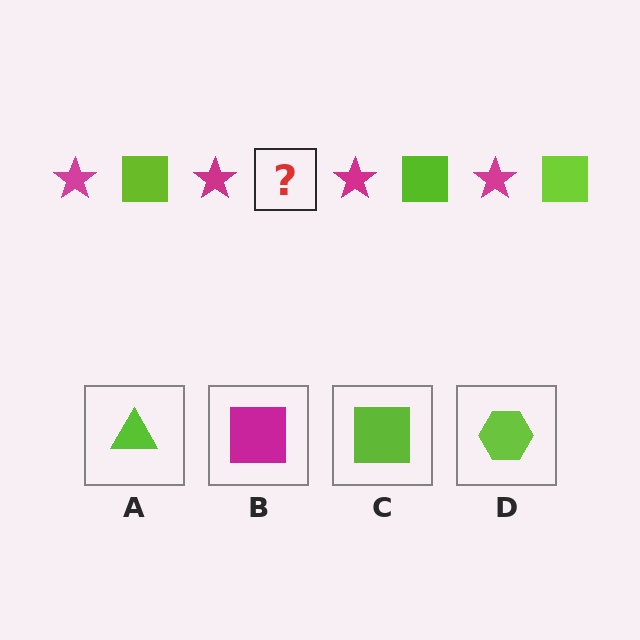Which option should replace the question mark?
Option C.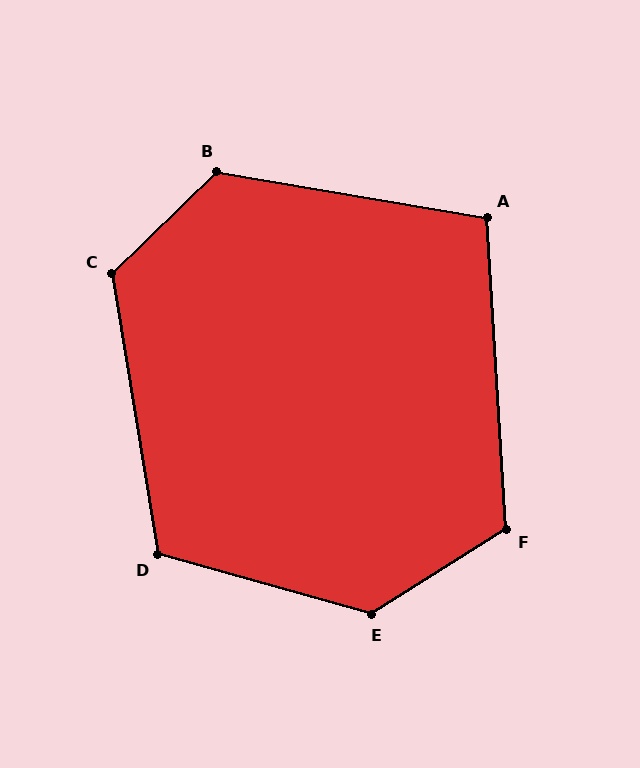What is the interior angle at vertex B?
Approximately 126 degrees (obtuse).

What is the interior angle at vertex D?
Approximately 115 degrees (obtuse).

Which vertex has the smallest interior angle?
A, at approximately 103 degrees.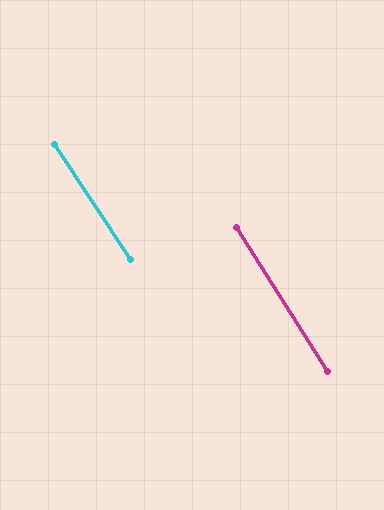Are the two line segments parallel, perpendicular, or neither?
Parallel — their directions differ by only 1.1°.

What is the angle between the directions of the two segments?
Approximately 1 degree.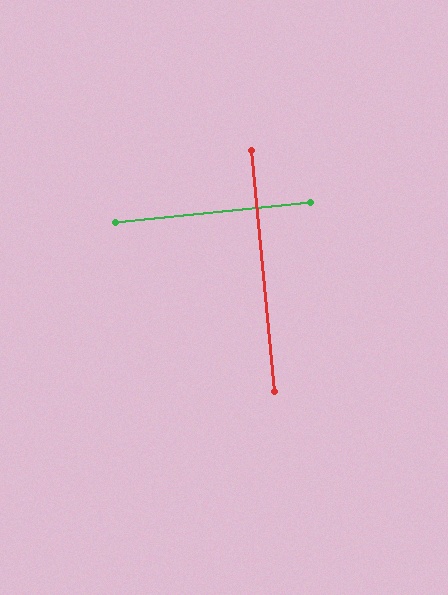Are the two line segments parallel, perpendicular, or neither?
Perpendicular — they meet at approximately 90°.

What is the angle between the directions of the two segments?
Approximately 90 degrees.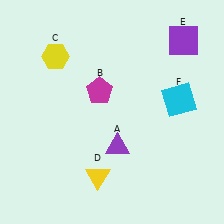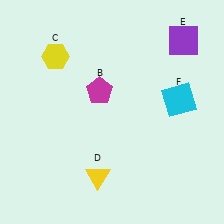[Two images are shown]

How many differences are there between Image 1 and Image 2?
There is 1 difference between the two images.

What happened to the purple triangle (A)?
The purple triangle (A) was removed in Image 2. It was in the bottom-right area of Image 1.